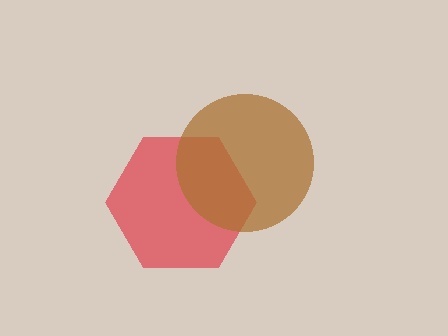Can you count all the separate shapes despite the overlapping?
Yes, there are 2 separate shapes.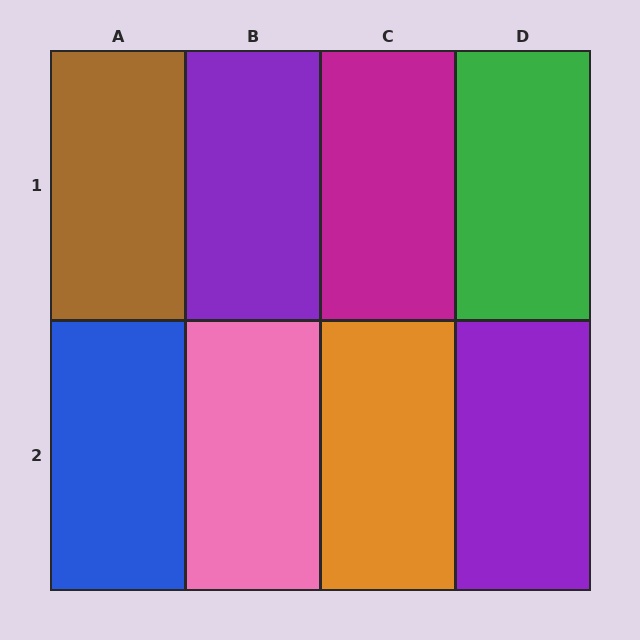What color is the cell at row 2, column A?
Blue.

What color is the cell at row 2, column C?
Orange.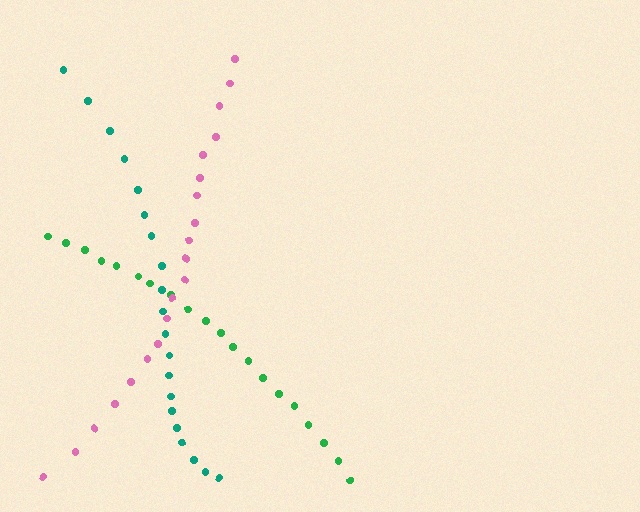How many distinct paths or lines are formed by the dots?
There are 3 distinct paths.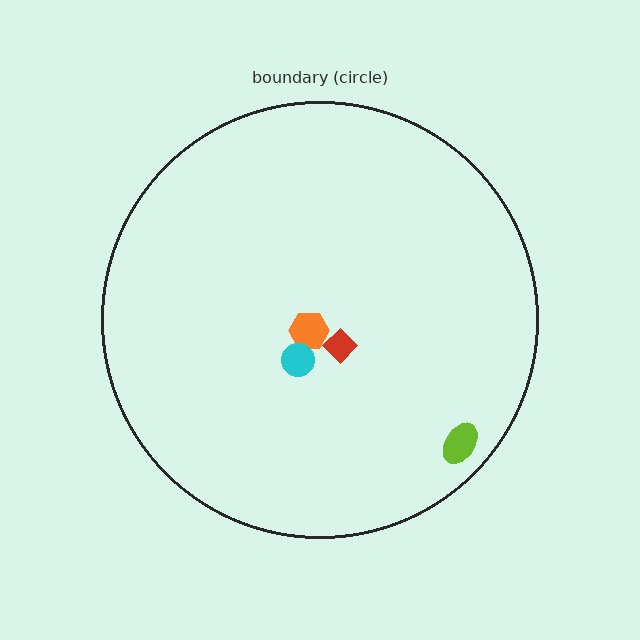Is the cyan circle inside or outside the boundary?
Inside.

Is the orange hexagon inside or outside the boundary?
Inside.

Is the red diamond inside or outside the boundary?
Inside.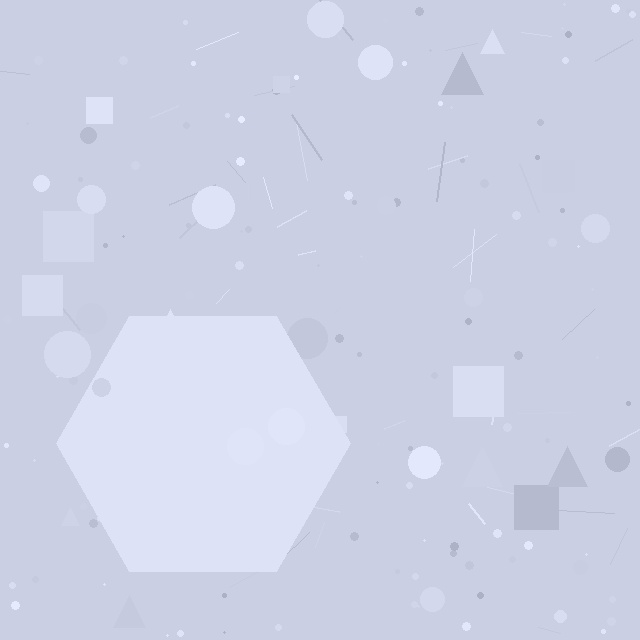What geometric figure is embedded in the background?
A hexagon is embedded in the background.